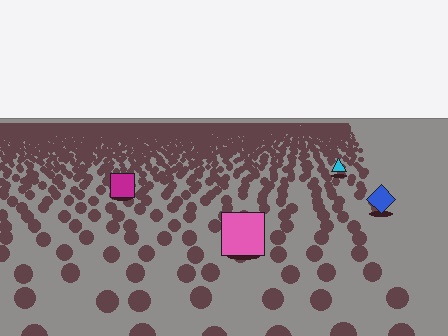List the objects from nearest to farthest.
From nearest to farthest: the pink square, the blue diamond, the magenta square, the cyan triangle.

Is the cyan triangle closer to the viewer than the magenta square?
No. The magenta square is closer — you can tell from the texture gradient: the ground texture is coarser near it.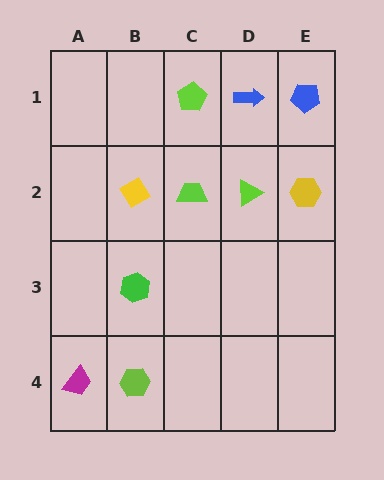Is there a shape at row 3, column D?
No, that cell is empty.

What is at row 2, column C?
A lime trapezoid.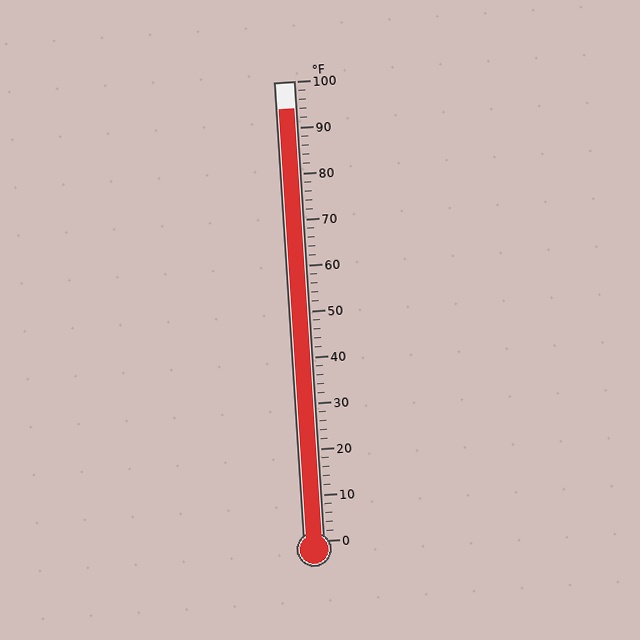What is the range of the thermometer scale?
The thermometer scale ranges from 0°F to 100°F.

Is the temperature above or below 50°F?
The temperature is above 50°F.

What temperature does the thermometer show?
The thermometer shows approximately 94°F.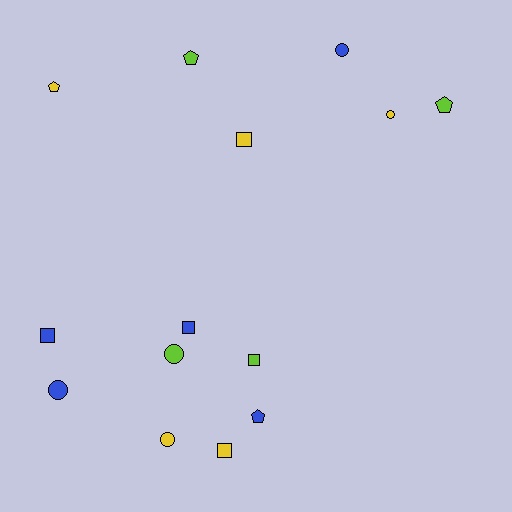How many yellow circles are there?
There are 2 yellow circles.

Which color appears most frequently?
Blue, with 5 objects.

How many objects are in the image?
There are 14 objects.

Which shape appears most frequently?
Circle, with 5 objects.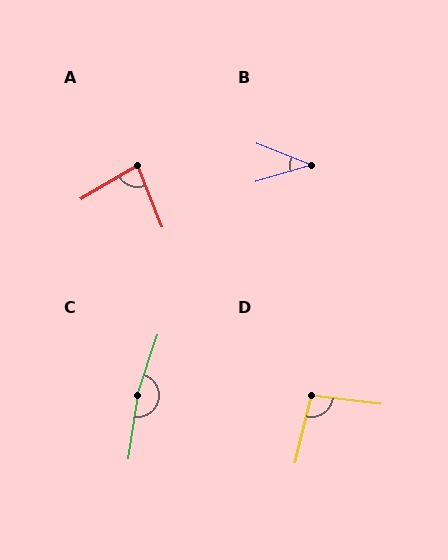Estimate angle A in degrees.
Approximately 81 degrees.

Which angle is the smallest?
B, at approximately 38 degrees.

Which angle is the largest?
C, at approximately 170 degrees.